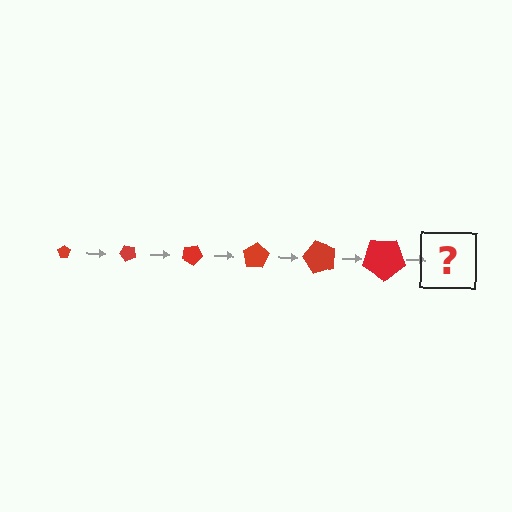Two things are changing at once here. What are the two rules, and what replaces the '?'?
The two rules are that the pentagon grows larger each step and it rotates 50 degrees each step. The '?' should be a pentagon, larger than the previous one and rotated 300 degrees from the start.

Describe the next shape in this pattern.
It should be a pentagon, larger than the previous one and rotated 300 degrees from the start.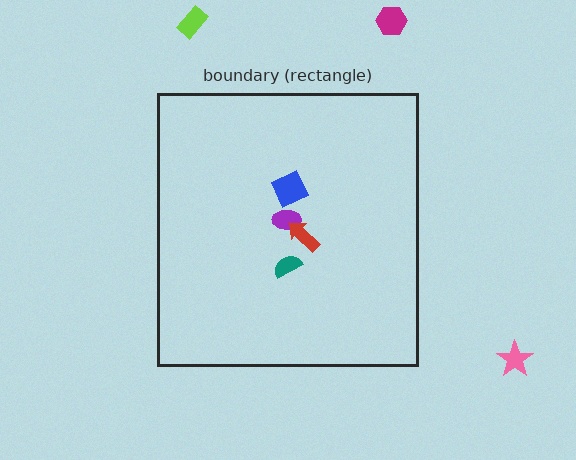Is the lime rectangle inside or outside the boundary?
Outside.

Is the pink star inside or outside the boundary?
Outside.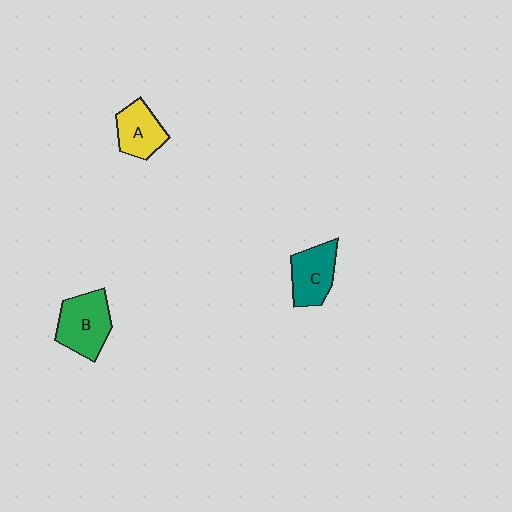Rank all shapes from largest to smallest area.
From largest to smallest: B (green), C (teal), A (yellow).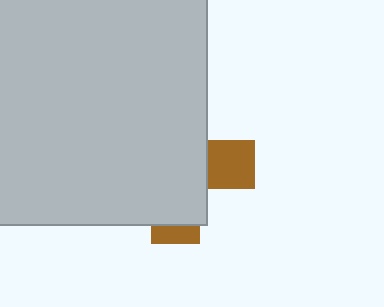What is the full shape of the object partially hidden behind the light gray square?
The partially hidden object is a brown cross.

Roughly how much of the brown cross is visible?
A small part of it is visible (roughly 25%).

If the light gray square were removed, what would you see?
You would see the complete brown cross.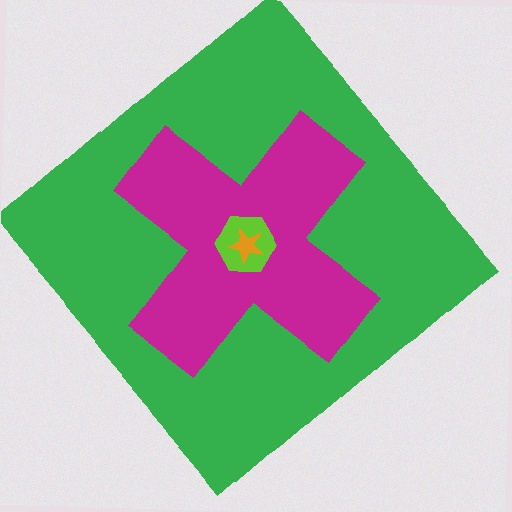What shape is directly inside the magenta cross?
The lime hexagon.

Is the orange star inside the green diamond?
Yes.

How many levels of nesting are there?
4.